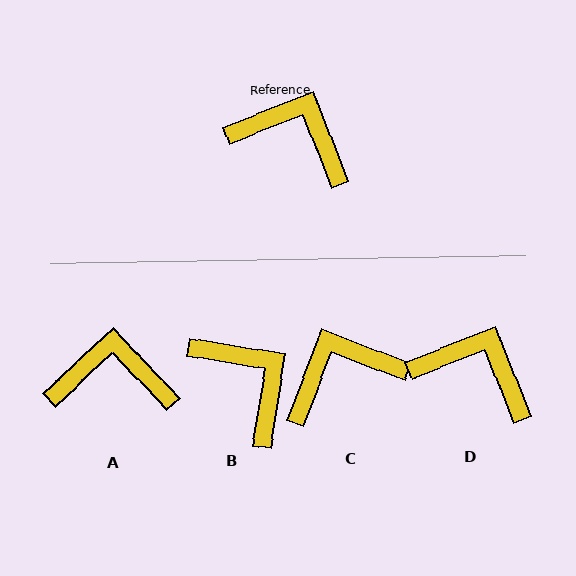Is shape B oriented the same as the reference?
No, it is off by about 31 degrees.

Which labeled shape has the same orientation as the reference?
D.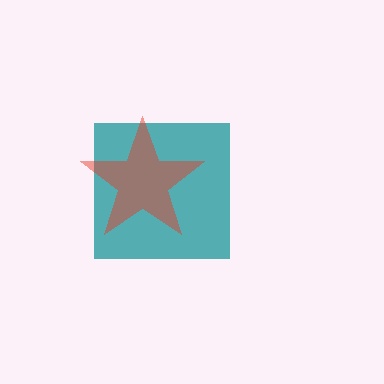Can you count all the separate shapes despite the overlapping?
Yes, there are 2 separate shapes.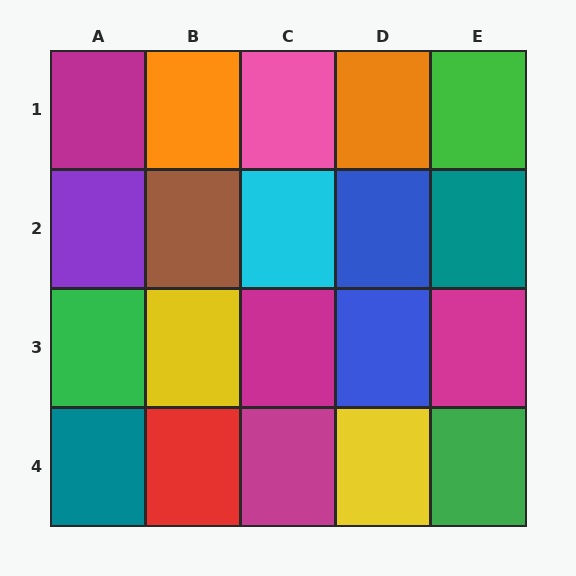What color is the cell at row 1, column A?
Magenta.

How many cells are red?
1 cell is red.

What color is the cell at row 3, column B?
Yellow.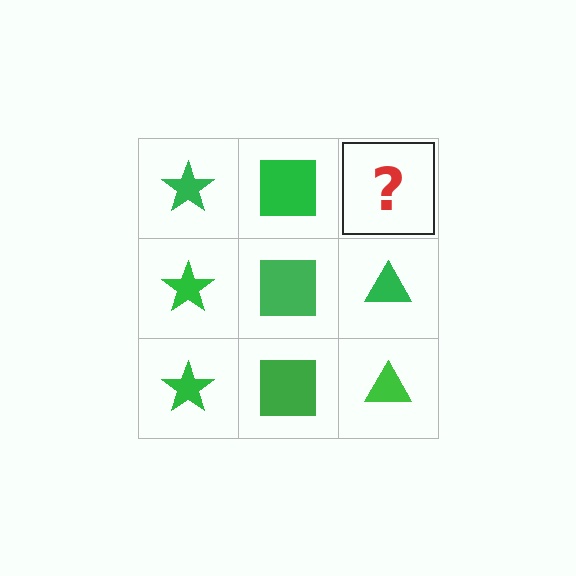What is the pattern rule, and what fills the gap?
The rule is that each column has a consistent shape. The gap should be filled with a green triangle.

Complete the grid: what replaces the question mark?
The question mark should be replaced with a green triangle.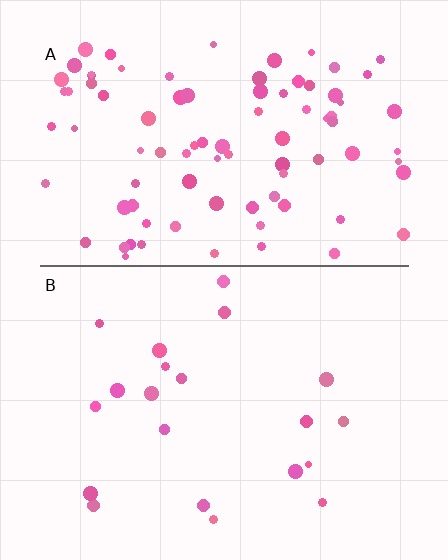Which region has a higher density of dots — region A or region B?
A (the top).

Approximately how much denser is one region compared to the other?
Approximately 4.2× — region A over region B.